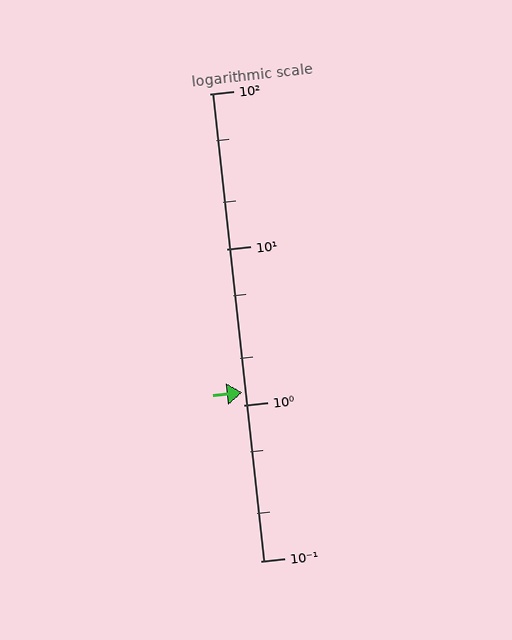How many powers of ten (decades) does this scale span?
The scale spans 3 decades, from 0.1 to 100.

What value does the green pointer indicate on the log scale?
The pointer indicates approximately 1.2.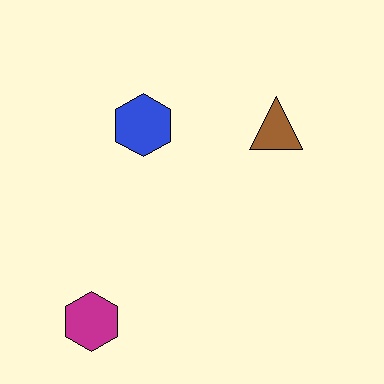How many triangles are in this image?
There is 1 triangle.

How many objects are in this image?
There are 3 objects.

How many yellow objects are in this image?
There are no yellow objects.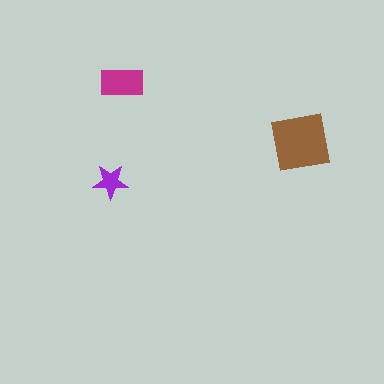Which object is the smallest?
The purple star.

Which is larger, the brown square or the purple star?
The brown square.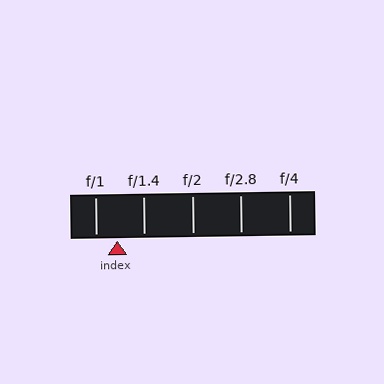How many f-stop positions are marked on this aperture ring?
There are 5 f-stop positions marked.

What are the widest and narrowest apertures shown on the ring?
The widest aperture shown is f/1 and the narrowest is f/4.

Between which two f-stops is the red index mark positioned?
The index mark is between f/1 and f/1.4.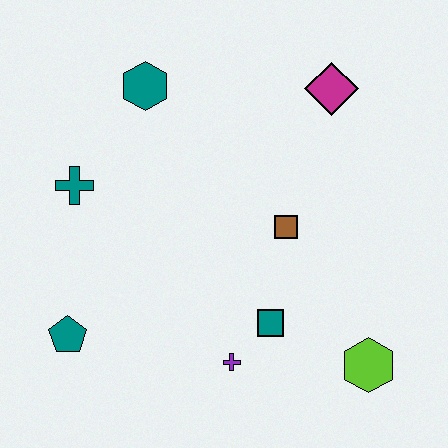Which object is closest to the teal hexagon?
The teal cross is closest to the teal hexagon.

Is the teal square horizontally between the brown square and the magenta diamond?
No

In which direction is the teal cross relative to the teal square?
The teal cross is to the left of the teal square.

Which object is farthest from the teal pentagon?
The magenta diamond is farthest from the teal pentagon.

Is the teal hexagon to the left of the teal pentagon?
No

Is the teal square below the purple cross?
No